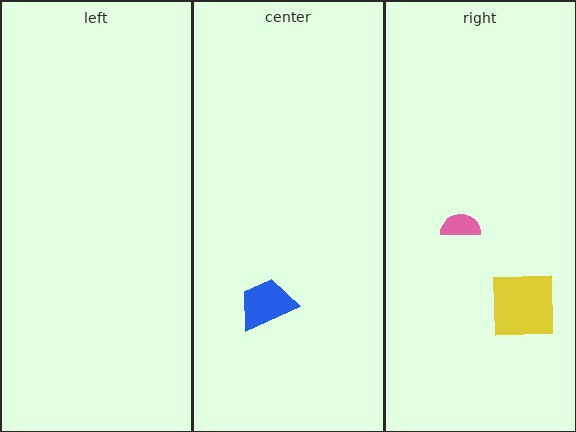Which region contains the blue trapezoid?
The center region.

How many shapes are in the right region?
2.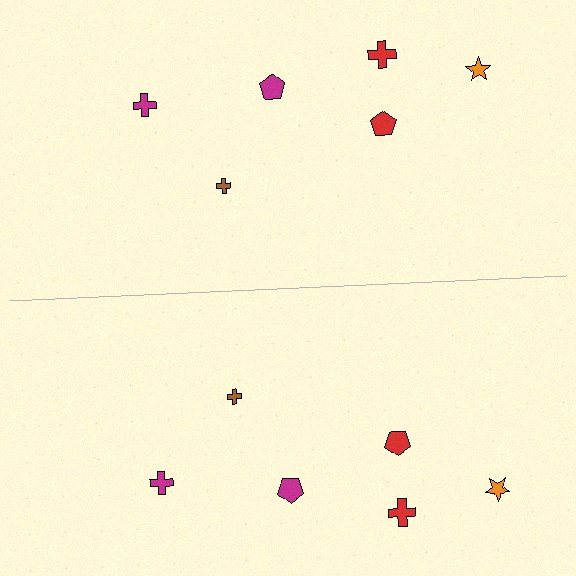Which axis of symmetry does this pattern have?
The pattern has a horizontal axis of symmetry running through the center of the image.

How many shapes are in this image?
There are 12 shapes in this image.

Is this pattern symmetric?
Yes, this pattern has bilateral (reflection) symmetry.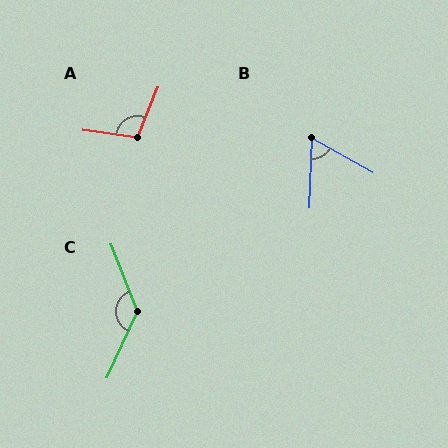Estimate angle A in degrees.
Approximately 105 degrees.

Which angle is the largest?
C, at approximately 134 degrees.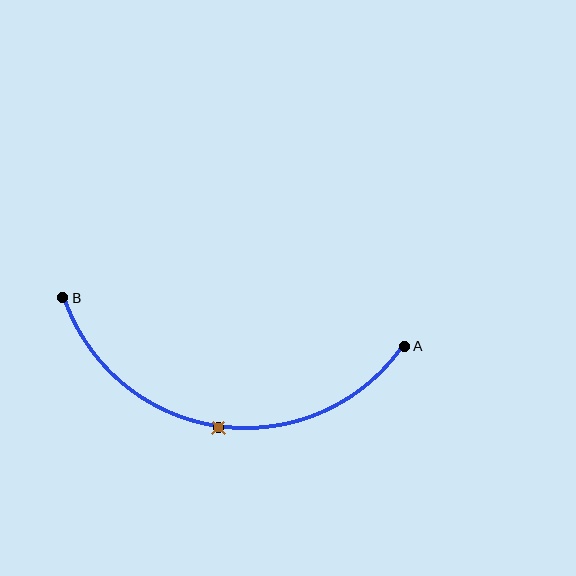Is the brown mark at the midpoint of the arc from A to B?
Yes. The brown mark lies on the arc at equal arc-length from both A and B — it is the arc midpoint.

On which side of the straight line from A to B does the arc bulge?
The arc bulges below the straight line connecting A and B.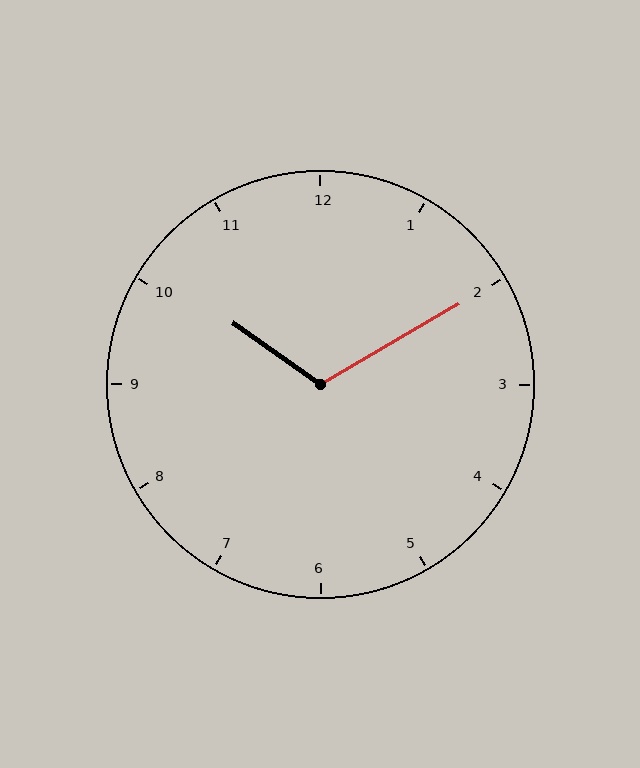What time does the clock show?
10:10.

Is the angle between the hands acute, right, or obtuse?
It is obtuse.